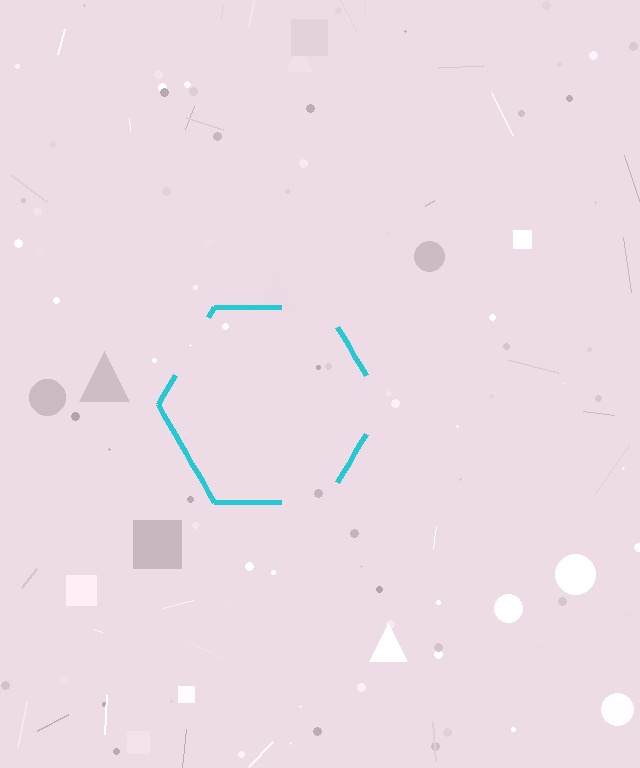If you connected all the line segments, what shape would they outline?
They would outline a hexagon.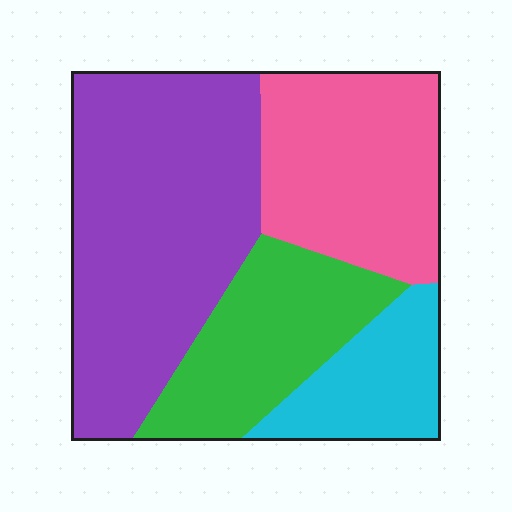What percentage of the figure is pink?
Pink takes up between a quarter and a half of the figure.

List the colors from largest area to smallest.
From largest to smallest: purple, pink, green, cyan.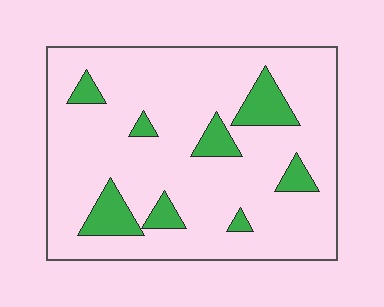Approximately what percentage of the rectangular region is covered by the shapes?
Approximately 15%.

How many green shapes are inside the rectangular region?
8.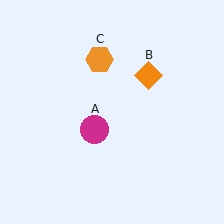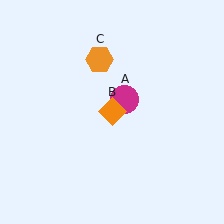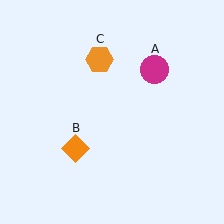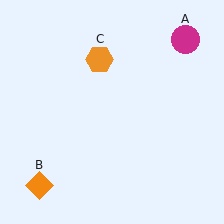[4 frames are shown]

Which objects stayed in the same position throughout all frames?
Orange hexagon (object C) remained stationary.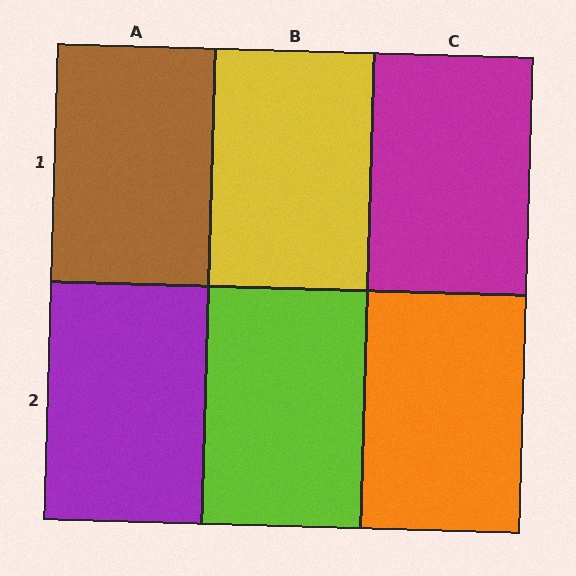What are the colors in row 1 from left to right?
Brown, yellow, magenta.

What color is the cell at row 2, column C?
Orange.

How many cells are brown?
1 cell is brown.